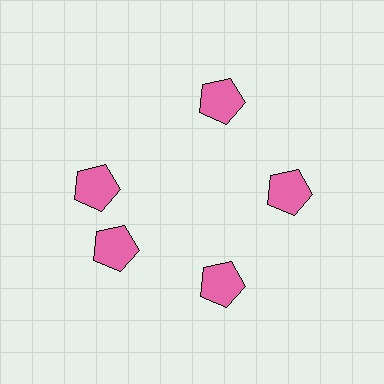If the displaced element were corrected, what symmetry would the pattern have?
It would have 5-fold rotational symmetry — the pattern would map onto itself every 72 degrees.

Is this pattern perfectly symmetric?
No. The 5 pink pentagons are arranged in a ring, but one element near the 10 o'clock position is rotated out of alignment along the ring, breaking the 5-fold rotational symmetry.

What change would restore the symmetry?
The symmetry would be restored by rotating it back into even spacing with its neighbors so that all 5 pentagons sit at equal angles and equal distance from the center.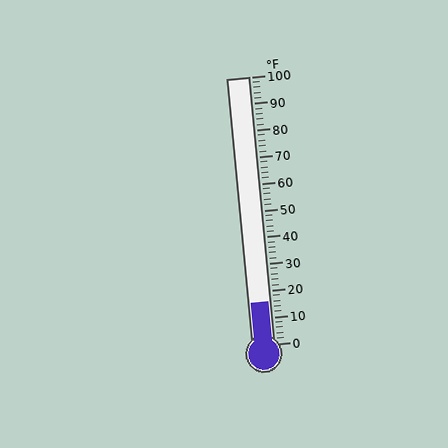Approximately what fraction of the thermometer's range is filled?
The thermometer is filled to approximately 15% of its range.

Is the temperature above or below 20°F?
The temperature is below 20°F.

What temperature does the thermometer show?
The thermometer shows approximately 16°F.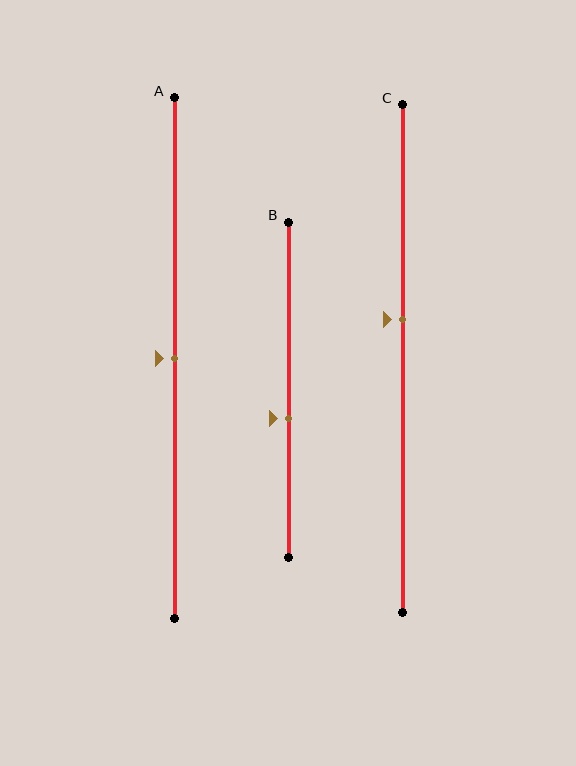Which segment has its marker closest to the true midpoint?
Segment A has its marker closest to the true midpoint.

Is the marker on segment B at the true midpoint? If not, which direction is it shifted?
No, the marker on segment B is shifted downward by about 9% of the segment length.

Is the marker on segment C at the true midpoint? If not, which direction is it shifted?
No, the marker on segment C is shifted upward by about 8% of the segment length.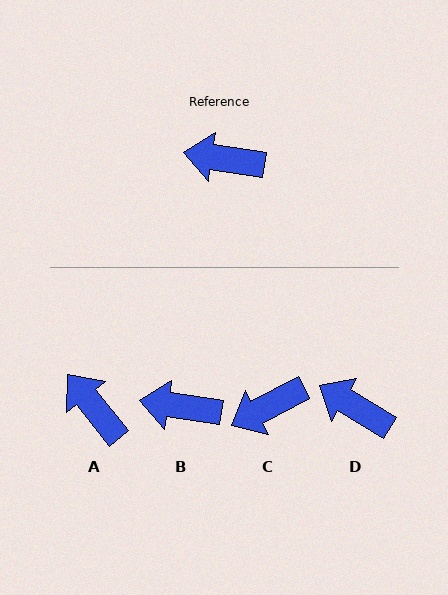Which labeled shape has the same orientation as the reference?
B.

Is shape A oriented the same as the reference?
No, it is off by about 43 degrees.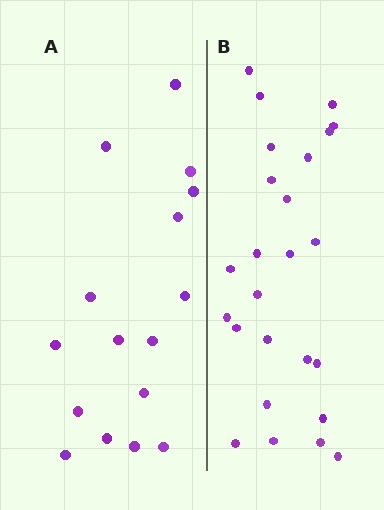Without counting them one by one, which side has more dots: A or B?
Region B (the right region) has more dots.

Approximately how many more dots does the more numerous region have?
Region B has roughly 8 or so more dots than region A.